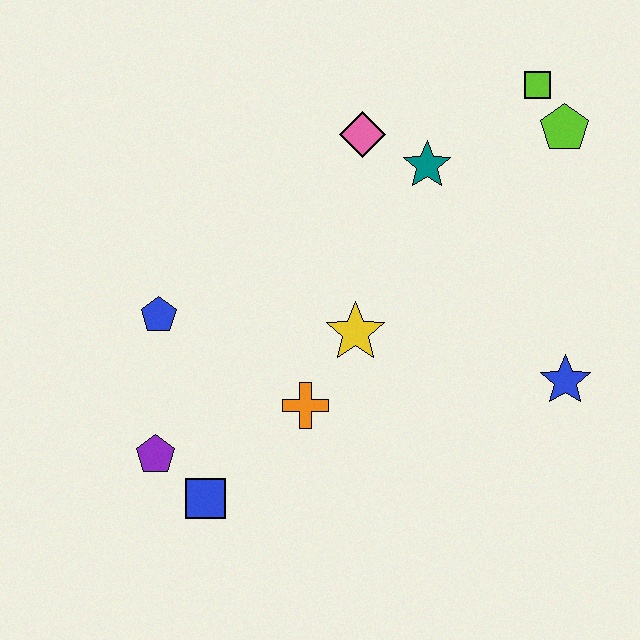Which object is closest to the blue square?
The purple pentagon is closest to the blue square.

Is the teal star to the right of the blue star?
No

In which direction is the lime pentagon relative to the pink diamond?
The lime pentagon is to the right of the pink diamond.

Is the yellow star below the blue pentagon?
Yes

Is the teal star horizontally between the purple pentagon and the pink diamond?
No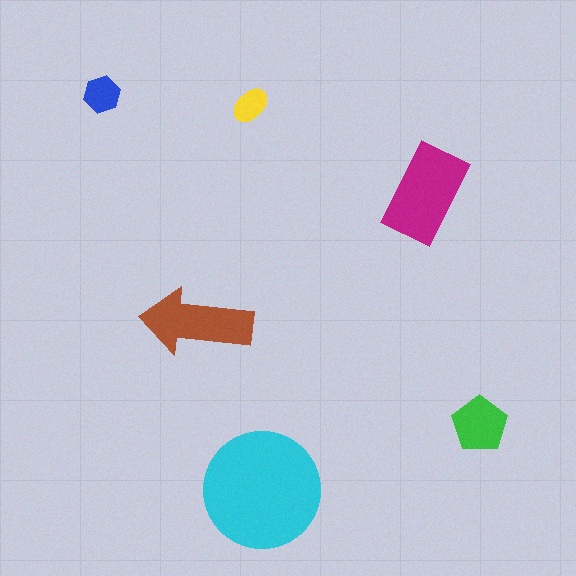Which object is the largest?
The cyan circle.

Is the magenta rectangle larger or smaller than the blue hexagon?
Larger.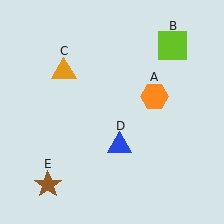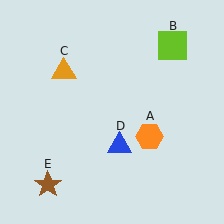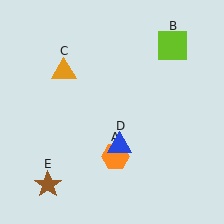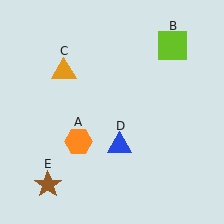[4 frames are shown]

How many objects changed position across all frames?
1 object changed position: orange hexagon (object A).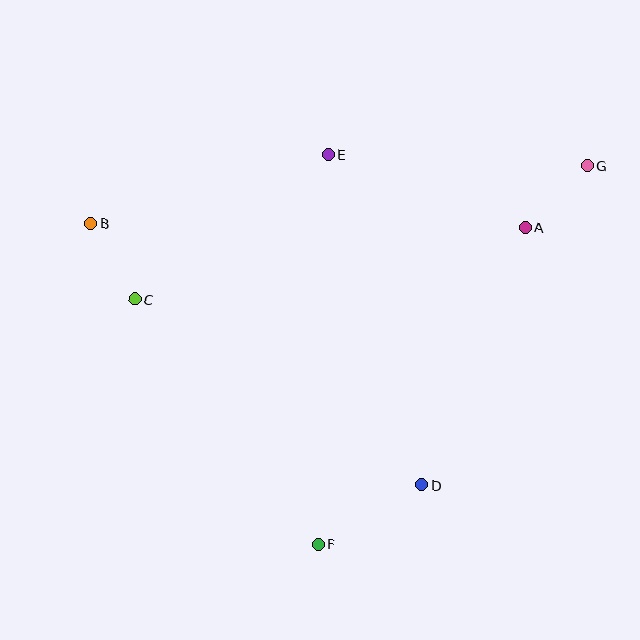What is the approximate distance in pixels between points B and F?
The distance between B and F is approximately 394 pixels.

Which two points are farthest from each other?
Points B and G are farthest from each other.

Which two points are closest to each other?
Points A and G are closest to each other.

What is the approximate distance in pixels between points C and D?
The distance between C and D is approximately 342 pixels.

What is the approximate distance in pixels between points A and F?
The distance between A and F is approximately 379 pixels.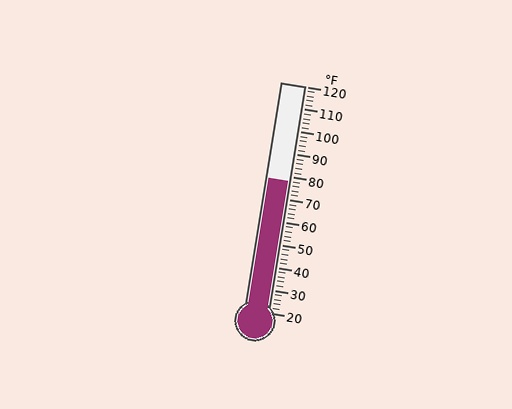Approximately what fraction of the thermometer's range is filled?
The thermometer is filled to approximately 60% of its range.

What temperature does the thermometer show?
The thermometer shows approximately 78°F.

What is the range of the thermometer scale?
The thermometer scale ranges from 20°F to 120°F.